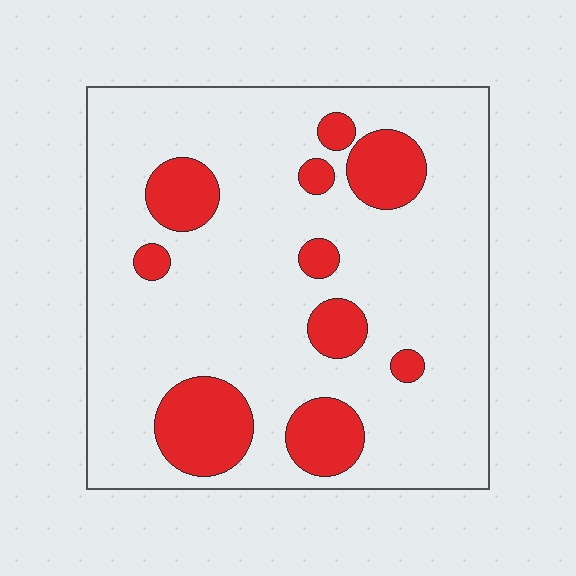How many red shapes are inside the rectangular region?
10.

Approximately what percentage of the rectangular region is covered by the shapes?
Approximately 20%.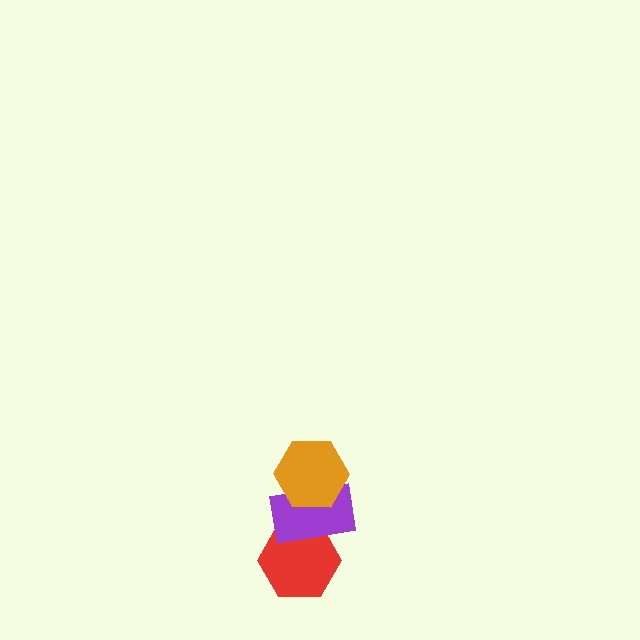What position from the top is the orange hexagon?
The orange hexagon is 1st from the top.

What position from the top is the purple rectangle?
The purple rectangle is 2nd from the top.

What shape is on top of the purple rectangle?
The orange hexagon is on top of the purple rectangle.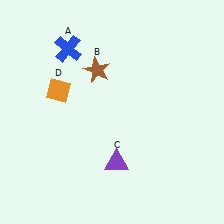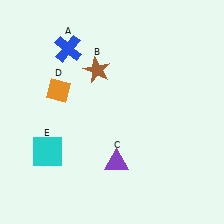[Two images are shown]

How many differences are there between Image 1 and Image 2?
There is 1 difference between the two images.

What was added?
A cyan square (E) was added in Image 2.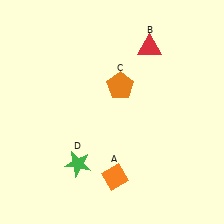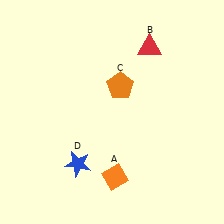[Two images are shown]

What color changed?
The star (D) changed from green in Image 1 to blue in Image 2.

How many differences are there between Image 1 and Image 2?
There is 1 difference between the two images.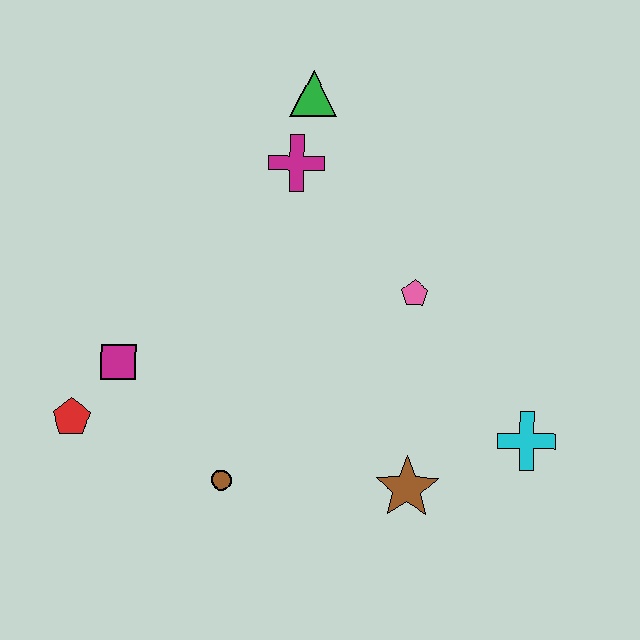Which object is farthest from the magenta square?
The cyan cross is farthest from the magenta square.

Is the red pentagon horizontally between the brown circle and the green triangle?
No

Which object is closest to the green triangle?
The magenta cross is closest to the green triangle.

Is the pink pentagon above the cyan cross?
Yes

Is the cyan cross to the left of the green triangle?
No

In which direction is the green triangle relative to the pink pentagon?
The green triangle is above the pink pentagon.